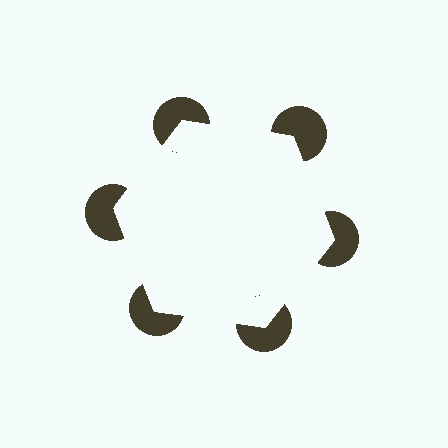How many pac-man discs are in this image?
There are 6 — one at each vertex of the illusory hexagon.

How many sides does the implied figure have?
6 sides.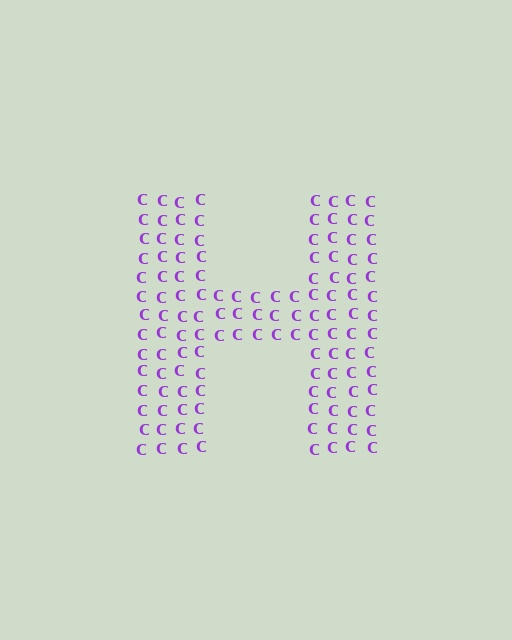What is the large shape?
The large shape is the letter H.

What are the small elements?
The small elements are letter C's.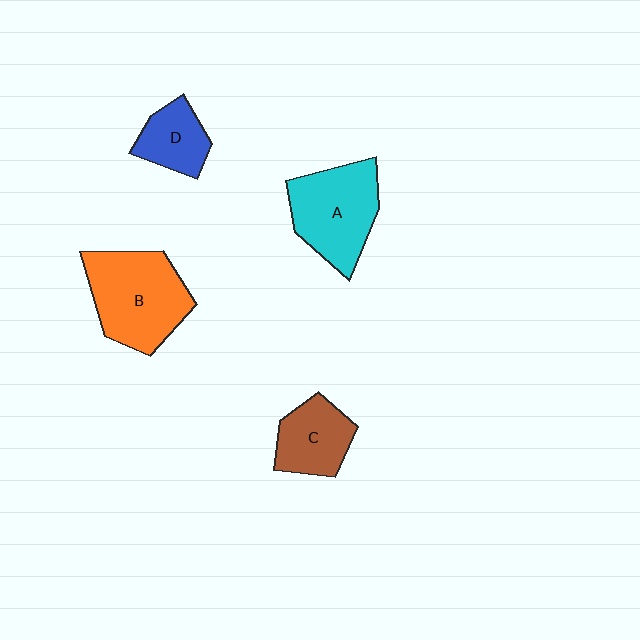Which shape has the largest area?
Shape B (orange).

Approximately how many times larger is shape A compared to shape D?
Approximately 1.8 times.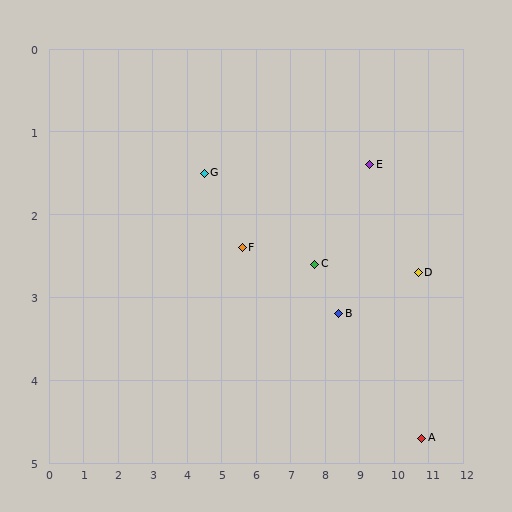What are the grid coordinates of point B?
Point B is at approximately (8.4, 3.2).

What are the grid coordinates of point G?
Point G is at approximately (4.5, 1.5).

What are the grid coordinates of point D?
Point D is at approximately (10.7, 2.7).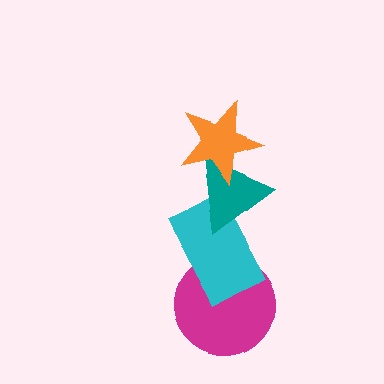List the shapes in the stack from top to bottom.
From top to bottom: the orange star, the teal triangle, the cyan rectangle, the magenta circle.